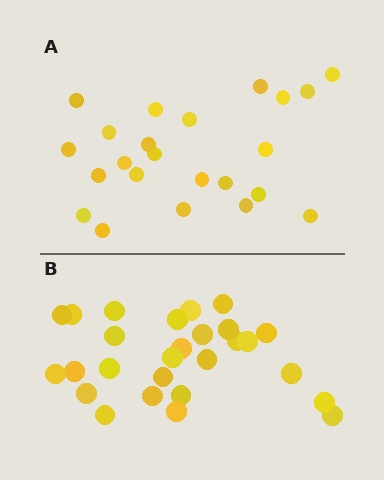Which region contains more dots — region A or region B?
Region B (the bottom region) has more dots.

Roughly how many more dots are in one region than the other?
Region B has about 4 more dots than region A.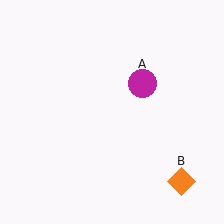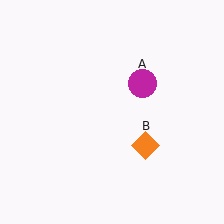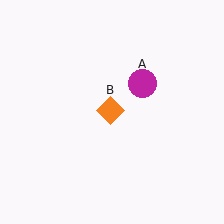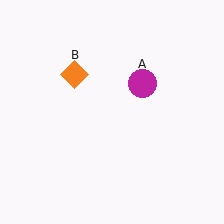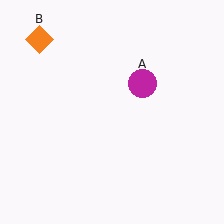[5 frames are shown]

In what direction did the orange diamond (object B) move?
The orange diamond (object B) moved up and to the left.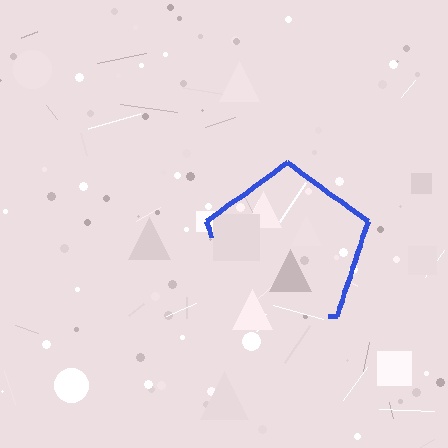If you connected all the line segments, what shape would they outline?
They would outline a pentagon.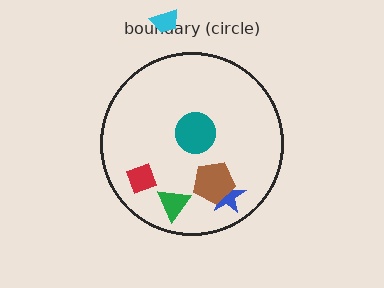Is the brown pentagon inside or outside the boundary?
Inside.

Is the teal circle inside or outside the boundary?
Inside.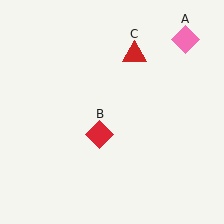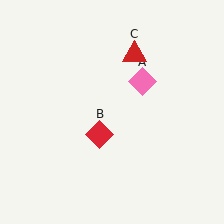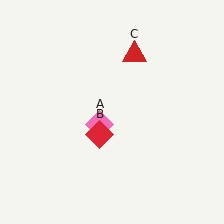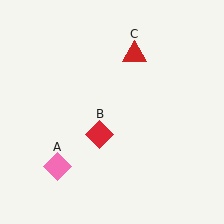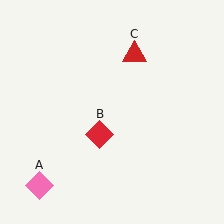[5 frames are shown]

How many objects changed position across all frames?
1 object changed position: pink diamond (object A).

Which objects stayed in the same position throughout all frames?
Red diamond (object B) and red triangle (object C) remained stationary.